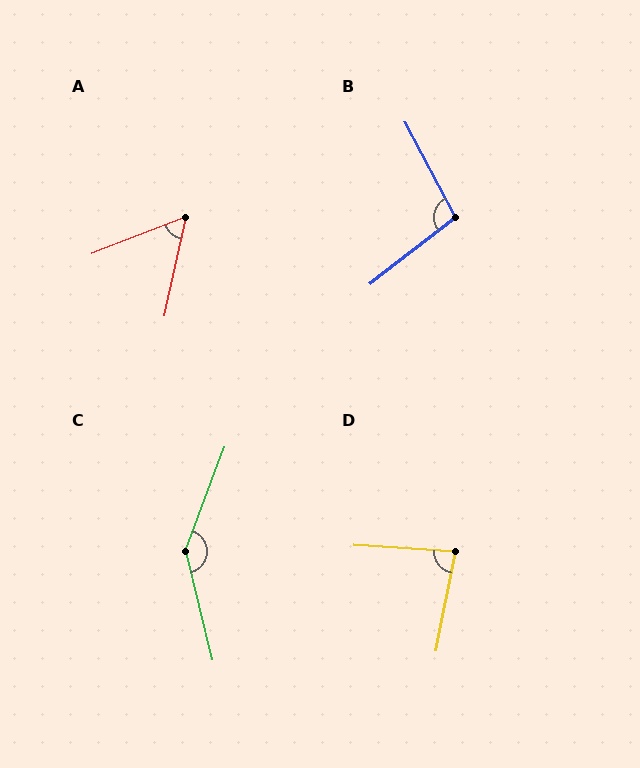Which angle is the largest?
C, at approximately 145 degrees.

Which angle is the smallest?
A, at approximately 56 degrees.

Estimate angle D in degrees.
Approximately 83 degrees.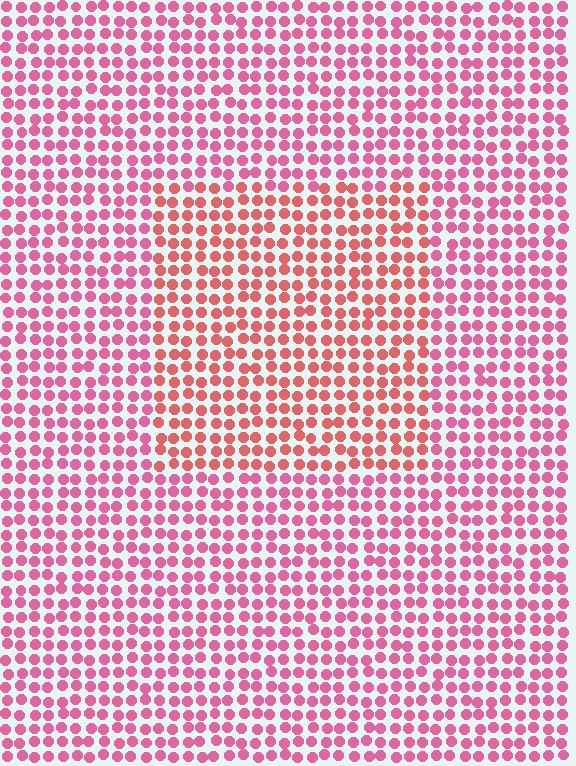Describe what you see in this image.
The image is filled with small pink elements in a uniform arrangement. A rectangle-shaped region is visible where the elements are tinted to a slightly different hue, forming a subtle color boundary.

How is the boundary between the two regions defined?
The boundary is defined purely by a slight shift in hue (about 28 degrees). Spacing, size, and orientation are identical on both sides.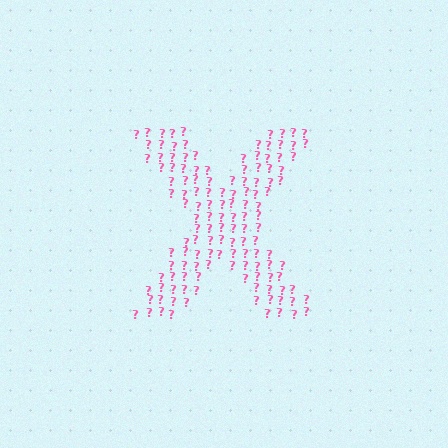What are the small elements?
The small elements are question marks.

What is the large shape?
The large shape is the letter X.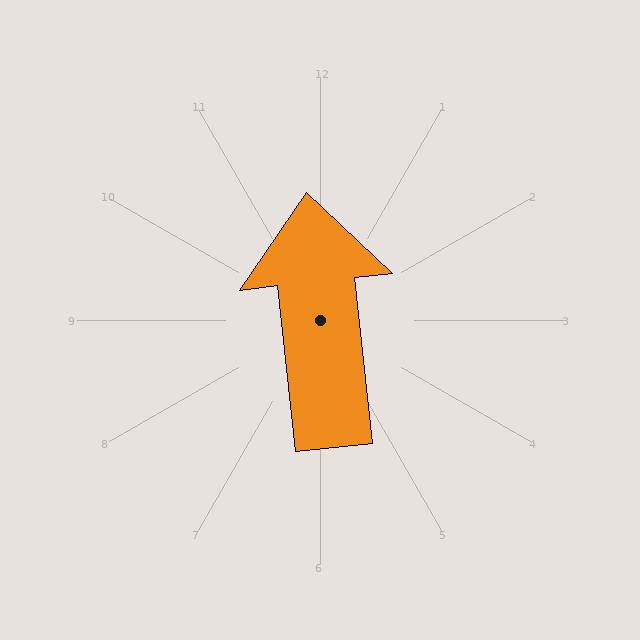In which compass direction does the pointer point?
North.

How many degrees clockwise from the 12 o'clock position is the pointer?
Approximately 354 degrees.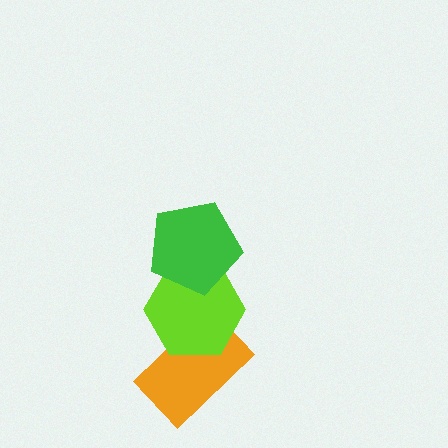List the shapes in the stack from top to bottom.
From top to bottom: the green pentagon, the lime hexagon, the orange rectangle.